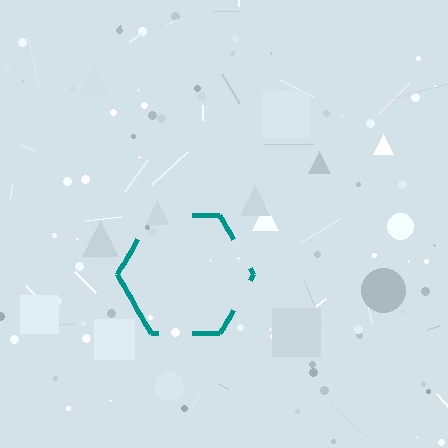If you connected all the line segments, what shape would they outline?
They would outline a hexagon.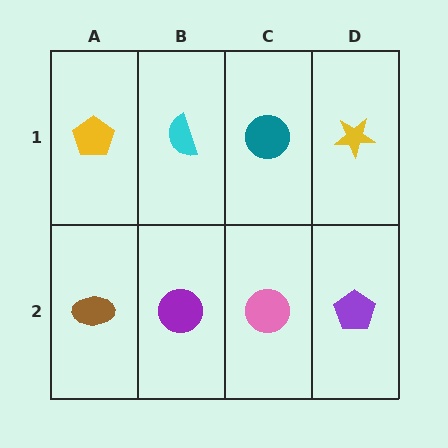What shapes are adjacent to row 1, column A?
A brown ellipse (row 2, column A), a cyan semicircle (row 1, column B).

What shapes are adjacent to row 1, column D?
A purple pentagon (row 2, column D), a teal circle (row 1, column C).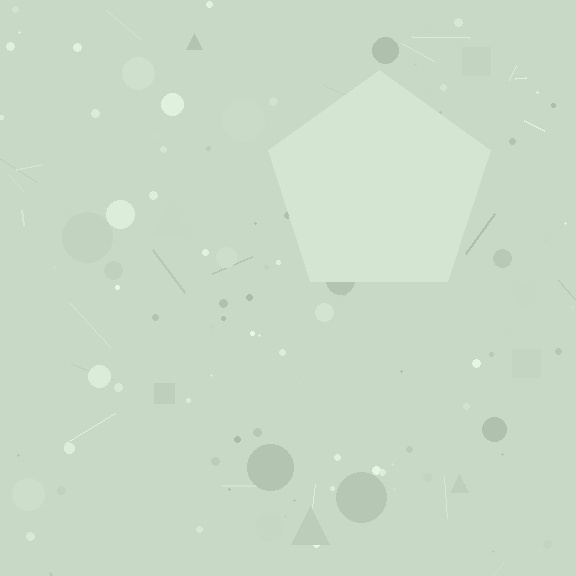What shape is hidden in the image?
A pentagon is hidden in the image.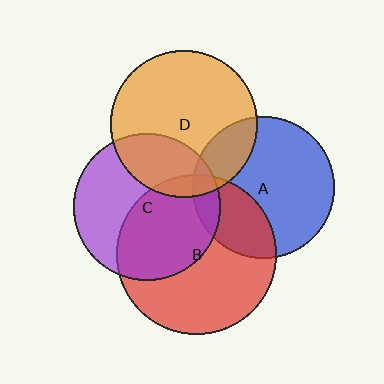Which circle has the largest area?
Circle B (red).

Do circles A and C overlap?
Yes.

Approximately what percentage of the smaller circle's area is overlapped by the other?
Approximately 10%.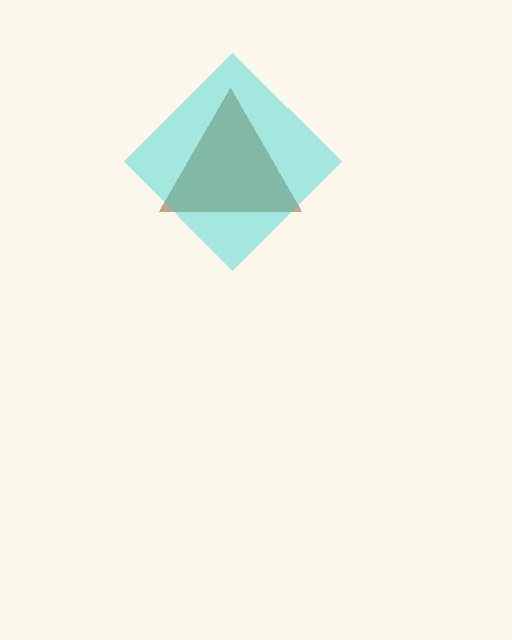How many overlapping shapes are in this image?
There are 2 overlapping shapes in the image.